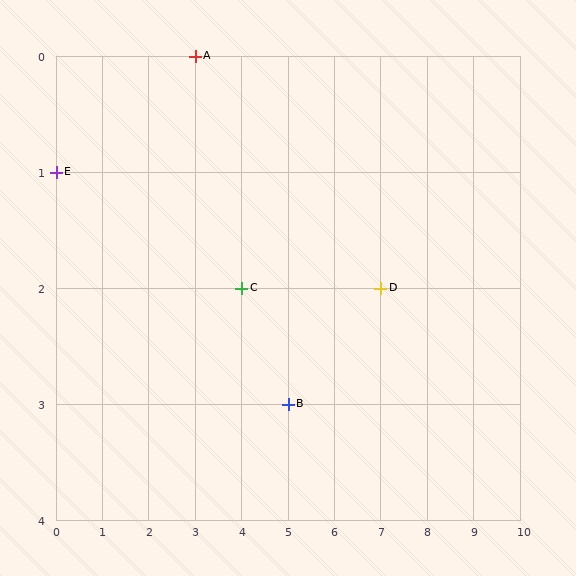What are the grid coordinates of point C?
Point C is at grid coordinates (4, 2).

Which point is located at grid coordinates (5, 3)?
Point B is at (5, 3).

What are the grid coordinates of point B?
Point B is at grid coordinates (5, 3).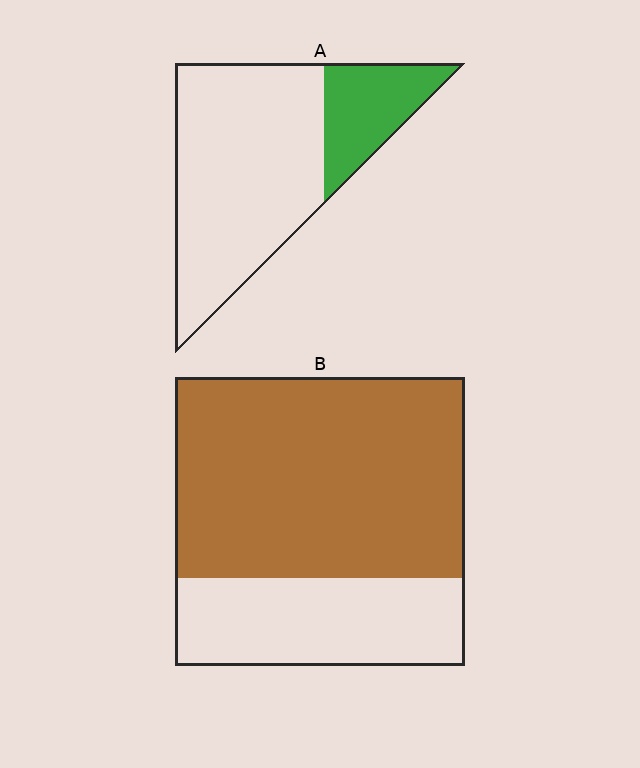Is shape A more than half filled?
No.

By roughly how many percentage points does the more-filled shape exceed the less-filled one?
By roughly 45 percentage points (B over A).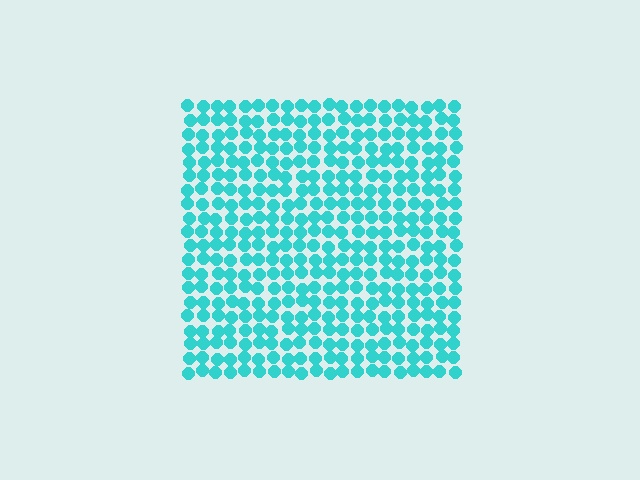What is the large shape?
The large shape is a square.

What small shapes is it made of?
It is made of small circles.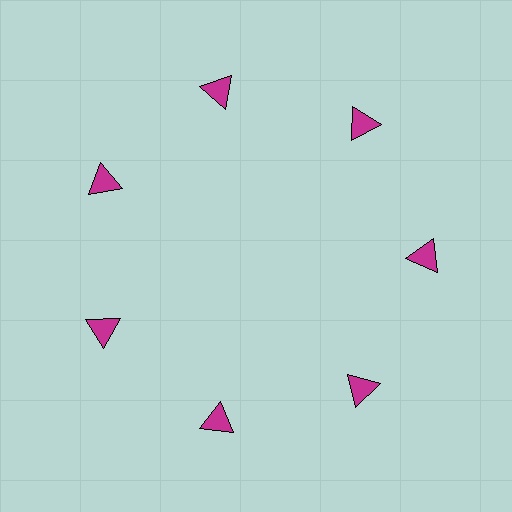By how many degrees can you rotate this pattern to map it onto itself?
The pattern maps onto itself every 51 degrees of rotation.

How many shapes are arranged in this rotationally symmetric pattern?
There are 7 shapes, arranged in 7 groups of 1.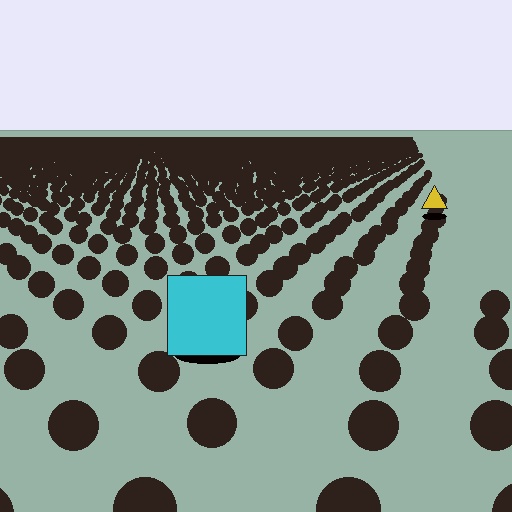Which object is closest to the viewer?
The cyan square is closest. The texture marks near it are larger and more spread out.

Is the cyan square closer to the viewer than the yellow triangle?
Yes. The cyan square is closer — you can tell from the texture gradient: the ground texture is coarser near it.